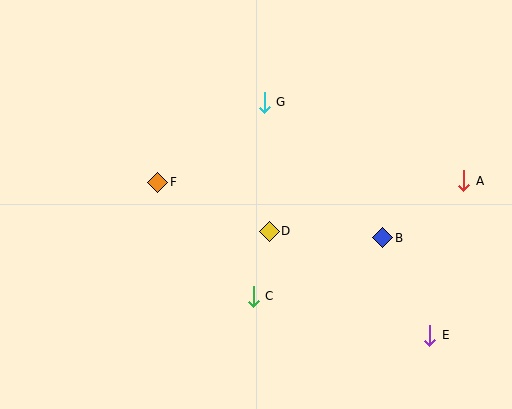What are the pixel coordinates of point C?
Point C is at (253, 296).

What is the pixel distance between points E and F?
The distance between E and F is 312 pixels.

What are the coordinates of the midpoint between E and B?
The midpoint between E and B is at (406, 287).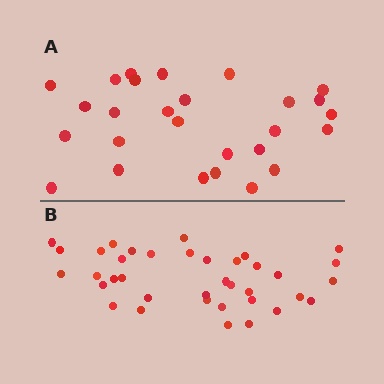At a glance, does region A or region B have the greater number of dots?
Region B (the bottom region) has more dots.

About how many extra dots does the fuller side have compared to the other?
Region B has roughly 10 or so more dots than region A.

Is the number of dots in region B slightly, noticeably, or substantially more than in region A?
Region B has noticeably more, but not dramatically so. The ratio is roughly 1.4 to 1.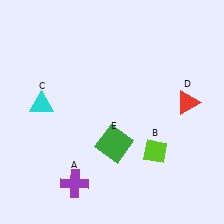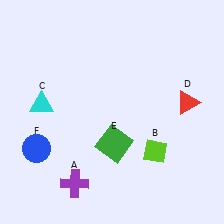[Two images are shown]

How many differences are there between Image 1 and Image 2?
There is 1 difference between the two images.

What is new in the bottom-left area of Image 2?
A blue circle (F) was added in the bottom-left area of Image 2.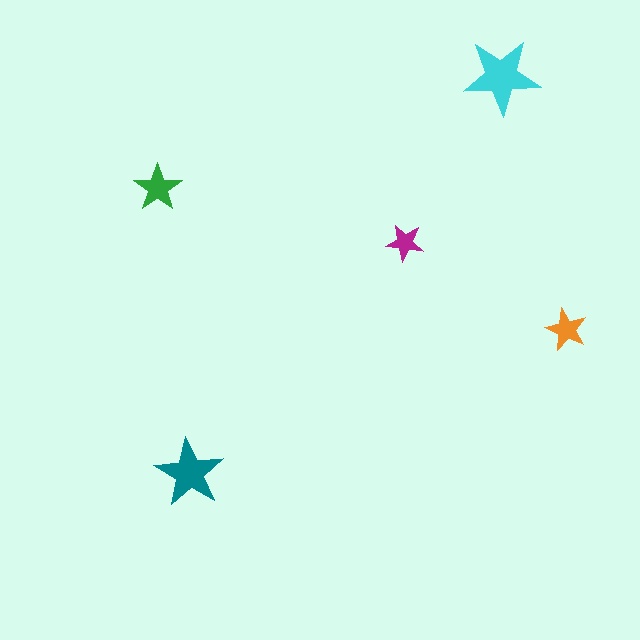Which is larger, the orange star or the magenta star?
The orange one.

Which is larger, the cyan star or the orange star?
The cyan one.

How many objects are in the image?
There are 5 objects in the image.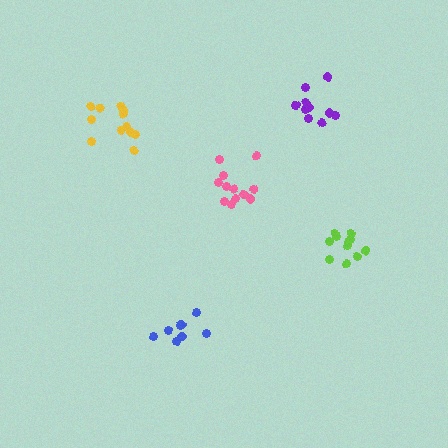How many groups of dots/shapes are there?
There are 5 groups.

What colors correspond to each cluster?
The clusters are colored: blue, yellow, lime, pink, purple.